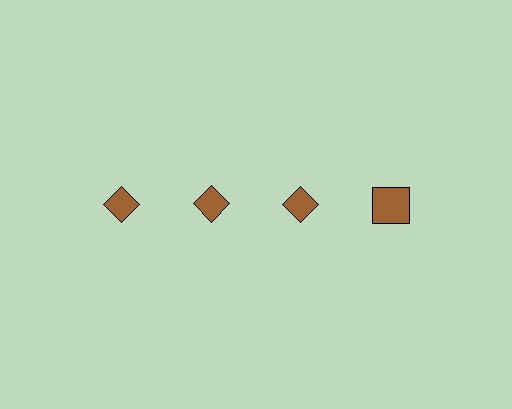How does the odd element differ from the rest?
It has a different shape: square instead of diamond.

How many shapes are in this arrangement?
There are 4 shapes arranged in a grid pattern.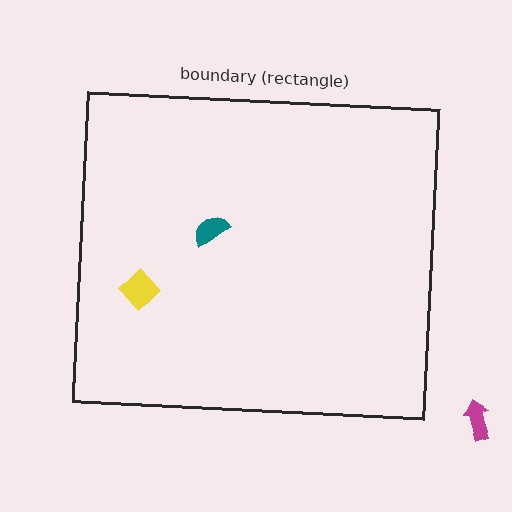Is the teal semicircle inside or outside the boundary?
Inside.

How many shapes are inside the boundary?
2 inside, 1 outside.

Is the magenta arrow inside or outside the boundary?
Outside.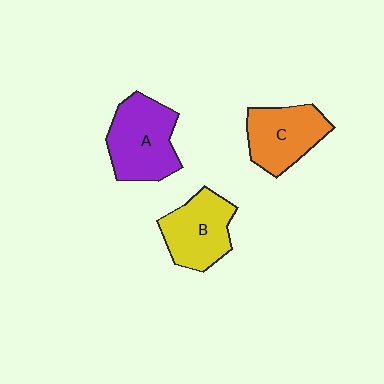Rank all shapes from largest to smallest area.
From largest to smallest: A (purple), B (yellow), C (orange).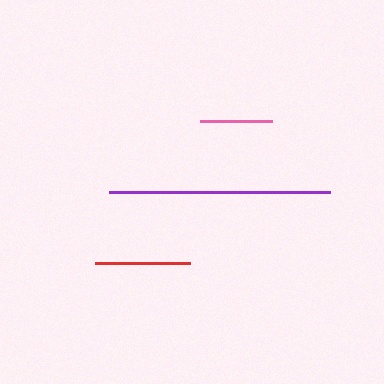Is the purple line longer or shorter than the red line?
The purple line is longer than the red line.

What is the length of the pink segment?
The pink segment is approximately 72 pixels long.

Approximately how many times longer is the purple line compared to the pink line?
The purple line is approximately 3.0 times the length of the pink line.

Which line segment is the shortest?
The pink line is the shortest at approximately 72 pixels.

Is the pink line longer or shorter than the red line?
The red line is longer than the pink line.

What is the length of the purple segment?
The purple segment is approximately 221 pixels long.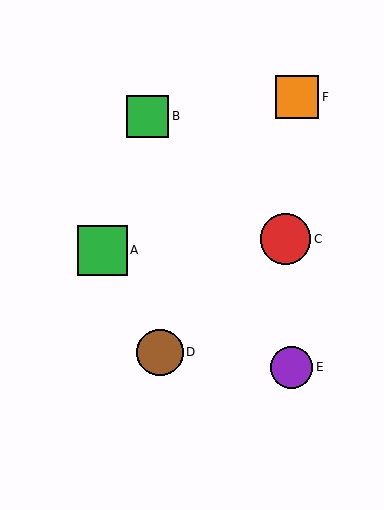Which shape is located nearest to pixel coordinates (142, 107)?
The green square (labeled B) at (148, 116) is nearest to that location.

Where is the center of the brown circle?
The center of the brown circle is at (160, 352).